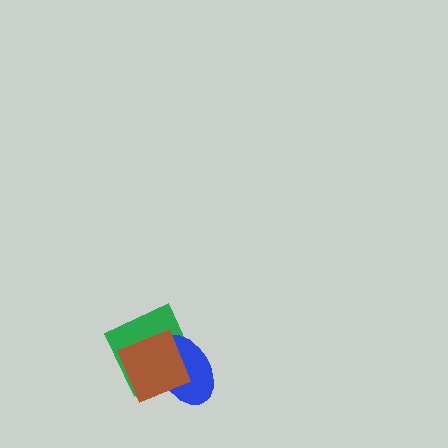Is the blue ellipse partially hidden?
Yes, it is partially covered by another shape.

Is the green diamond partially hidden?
Yes, it is partially covered by another shape.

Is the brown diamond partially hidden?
No, no other shape covers it.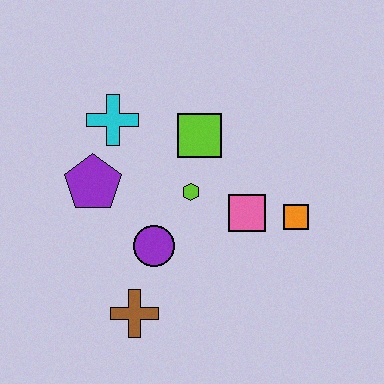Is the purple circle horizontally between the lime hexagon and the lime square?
No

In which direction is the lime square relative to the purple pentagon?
The lime square is to the right of the purple pentagon.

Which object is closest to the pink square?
The orange square is closest to the pink square.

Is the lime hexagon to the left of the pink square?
Yes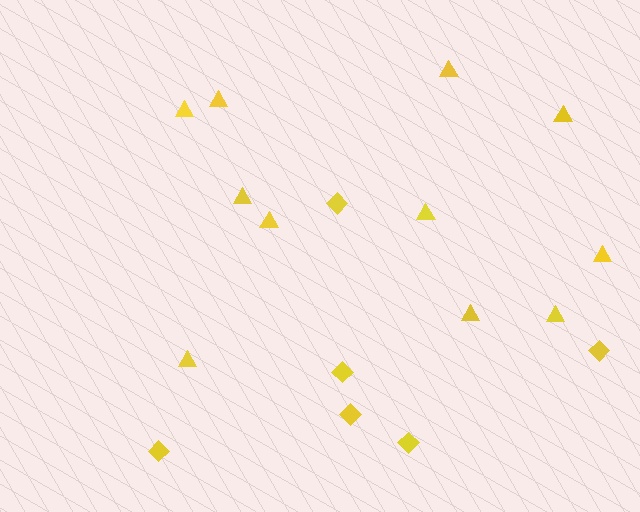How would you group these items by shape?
There are 2 groups: one group of diamonds (6) and one group of triangles (11).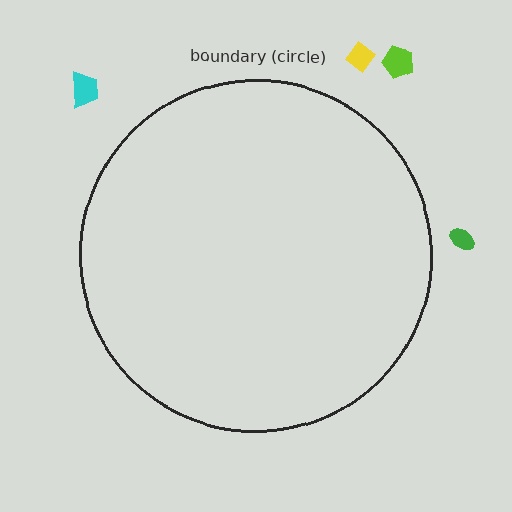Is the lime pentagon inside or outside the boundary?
Outside.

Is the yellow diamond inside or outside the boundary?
Outside.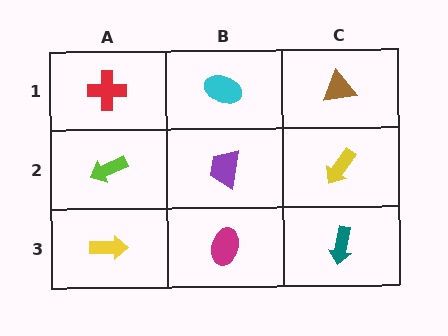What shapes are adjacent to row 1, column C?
A yellow arrow (row 2, column C), a cyan ellipse (row 1, column B).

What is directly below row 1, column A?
A lime arrow.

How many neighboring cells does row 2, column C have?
3.